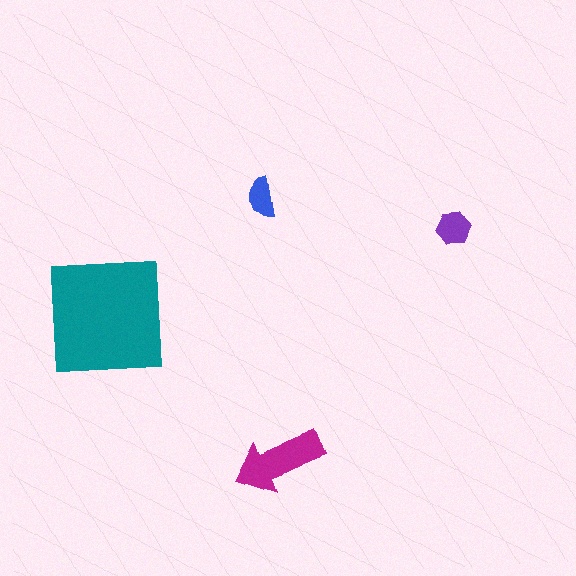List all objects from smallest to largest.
The blue semicircle, the purple hexagon, the magenta arrow, the teal square.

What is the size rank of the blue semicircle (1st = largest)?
4th.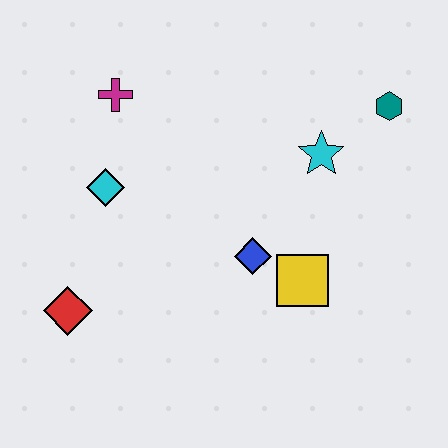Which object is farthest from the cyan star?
The red diamond is farthest from the cyan star.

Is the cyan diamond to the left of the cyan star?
Yes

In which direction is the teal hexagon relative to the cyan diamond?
The teal hexagon is to the right of the cyan diamond.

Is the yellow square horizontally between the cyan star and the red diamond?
Yes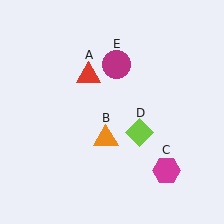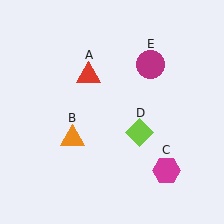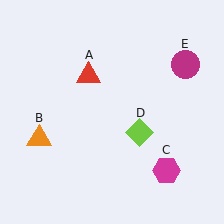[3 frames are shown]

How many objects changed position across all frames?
2 objects changed position: orange triangle (object B), magenta circle (object E).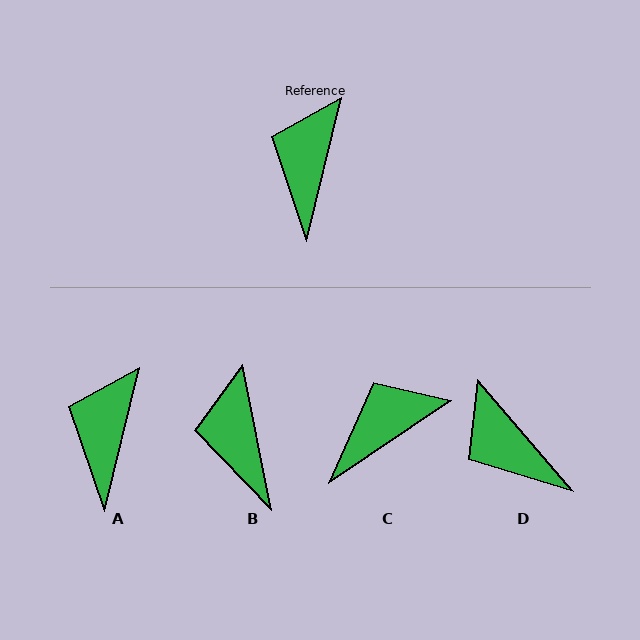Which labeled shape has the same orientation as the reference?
A.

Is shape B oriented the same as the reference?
No, it is off by about 25 degrees.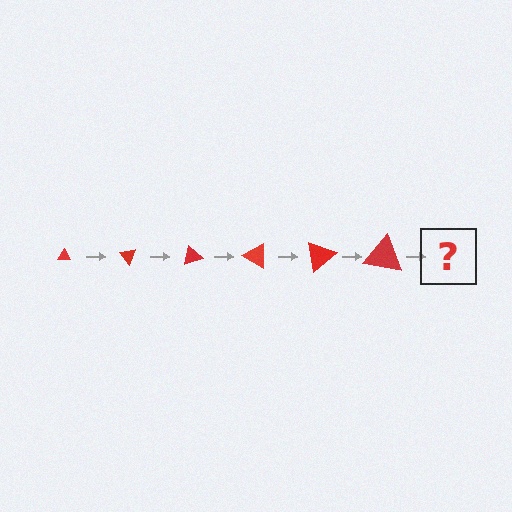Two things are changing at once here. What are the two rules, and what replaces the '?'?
The two rules are that the triangle grows larger each step and it rotates 50 degrees each step. The '?' should be a triangle, larger than the previous one and rotated 300 degrees from the start.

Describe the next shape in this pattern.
It should be a triangle, larger than the previous one and rotated 300 degrees from the start.